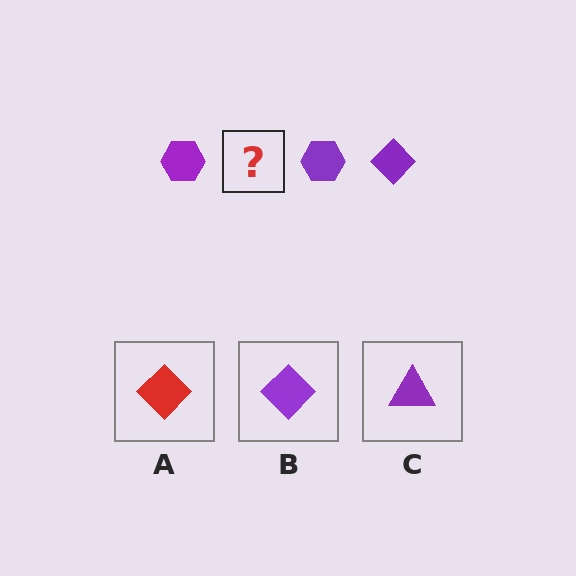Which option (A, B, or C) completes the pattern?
B.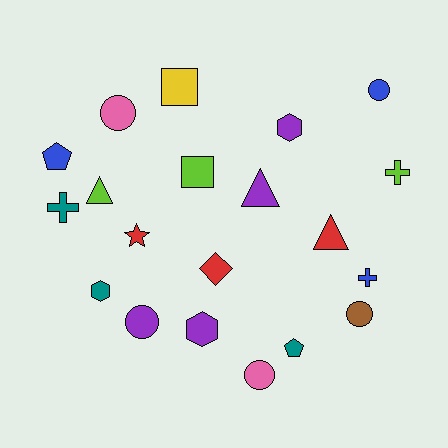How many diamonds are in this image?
There is 1 diamond.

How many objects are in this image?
There are 20 objects.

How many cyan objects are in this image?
There are no cyan objects.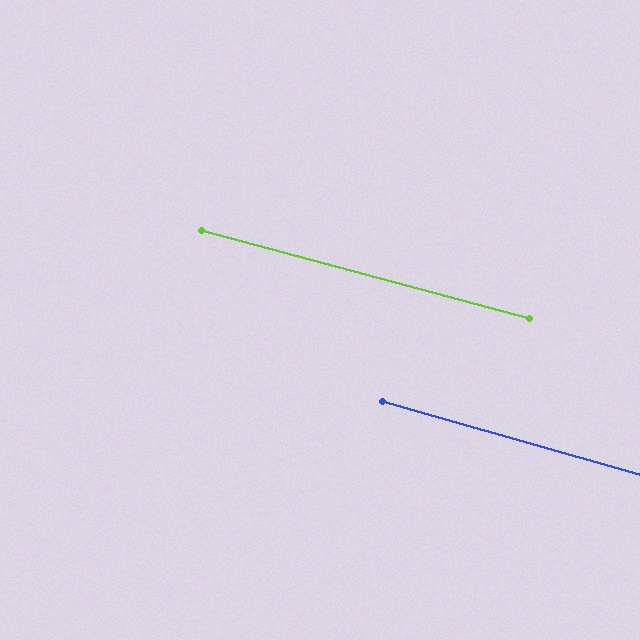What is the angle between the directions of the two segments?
Approximately 1 degree.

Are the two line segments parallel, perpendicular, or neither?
Parallel — their directions differ by only 1.0°.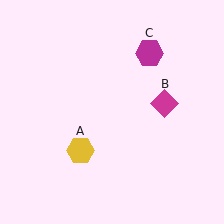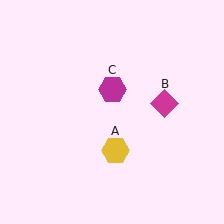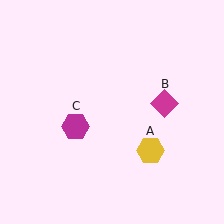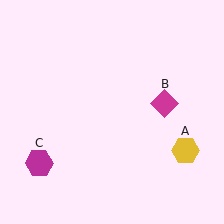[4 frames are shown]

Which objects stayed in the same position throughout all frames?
Magenta diamond (object B) remained stationary.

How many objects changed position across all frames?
2 objects changed position: yellow hexagon (object A), magenta hexagon (object C).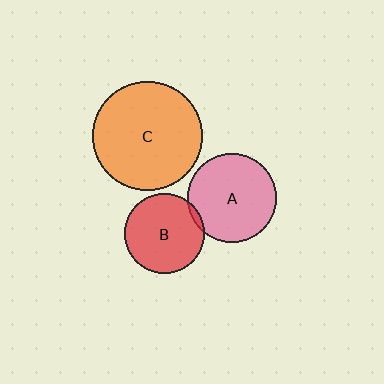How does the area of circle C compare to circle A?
Approximately 1.5 times.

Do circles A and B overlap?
Yes.